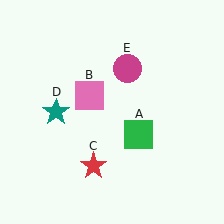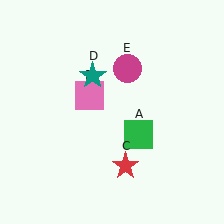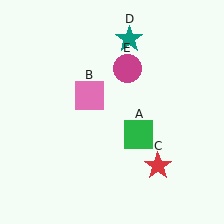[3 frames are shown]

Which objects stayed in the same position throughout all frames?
Green square (object A) and pink square (object B) and magenta circle (object E) remained stationary.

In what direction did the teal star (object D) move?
The teal star (object D) moved up and to the right.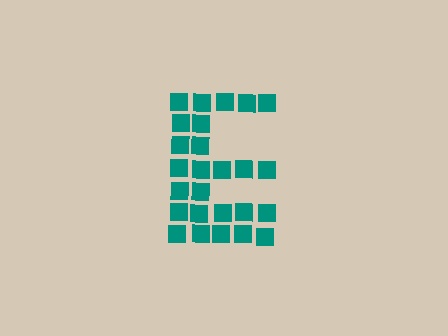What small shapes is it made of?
It is made of small squares.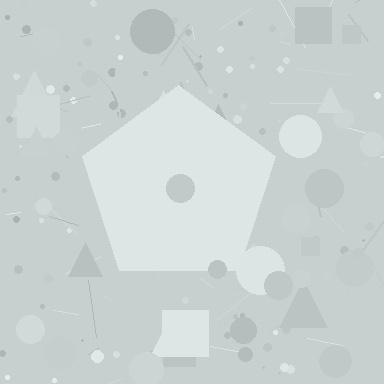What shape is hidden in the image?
A pentagon is hidden in the image.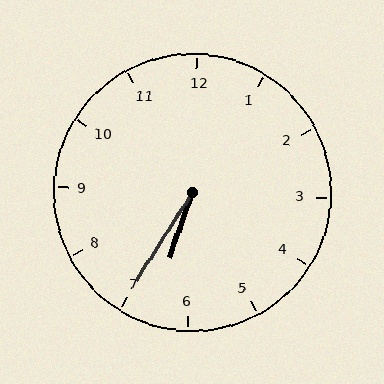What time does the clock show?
6:35.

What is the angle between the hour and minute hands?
Approximately 12 degrees.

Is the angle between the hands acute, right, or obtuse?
It is acute.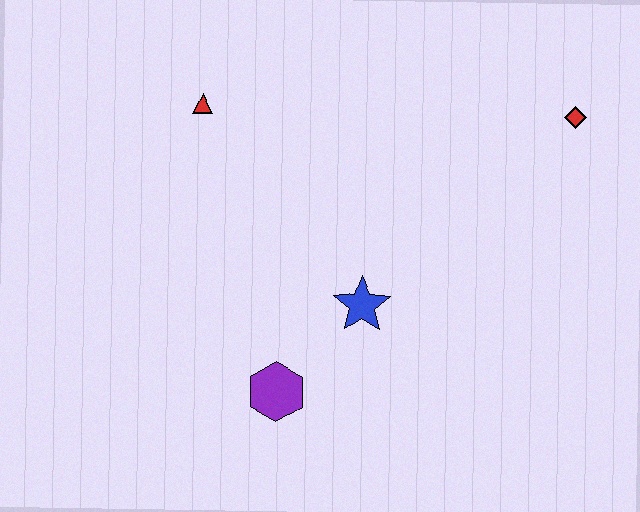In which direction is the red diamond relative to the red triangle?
The red diamond is to the right of the red triangle.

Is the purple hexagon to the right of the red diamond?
No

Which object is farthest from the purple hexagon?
The red diamond is farthest from the purple hexagon.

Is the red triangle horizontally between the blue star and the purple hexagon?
No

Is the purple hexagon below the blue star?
Yes